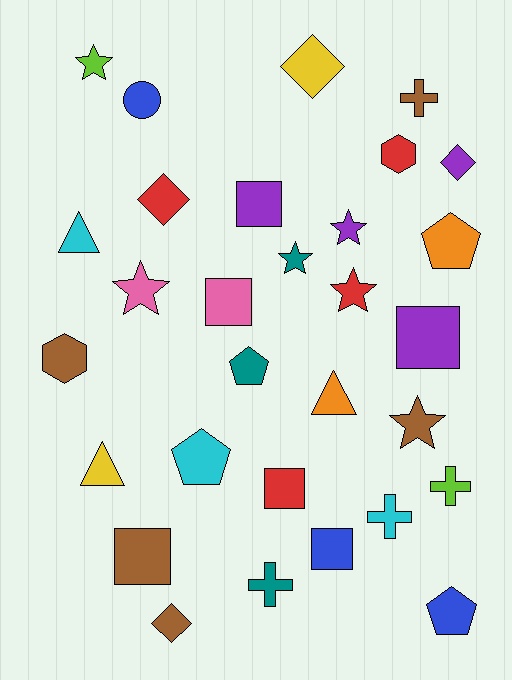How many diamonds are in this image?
There are 4 diamonds.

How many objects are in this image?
There are 30 objects.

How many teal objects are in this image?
There are 3 teal objects.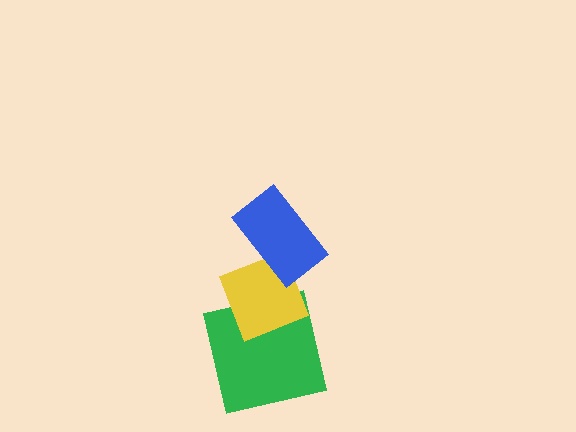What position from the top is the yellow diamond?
The yellow diamond is 2nd from the top.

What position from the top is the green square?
The green square is 3rd from the top.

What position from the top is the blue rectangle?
The blue rectangle is 1st from the top.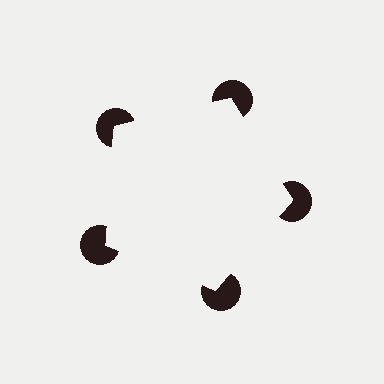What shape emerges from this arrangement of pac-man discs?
An illusory pentagon — its edges are inferred from the aligned wedge cuts in the pac-man discs, not physically drawn.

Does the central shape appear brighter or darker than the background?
It typically appears slightly brighter than the background, even though no actual brightness change is drawn.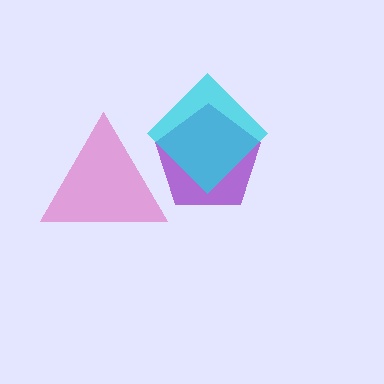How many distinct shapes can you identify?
There are 3 distinct shapes: a purple pentagon, a cyan diamond, a pink triangle.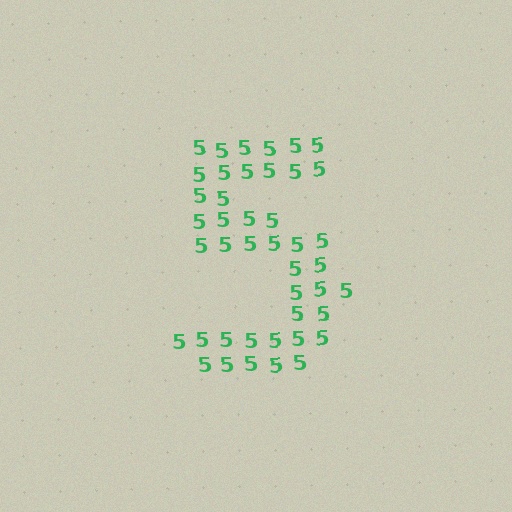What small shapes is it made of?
It is made of small digit 5's.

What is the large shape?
The large shape is the digit 5.